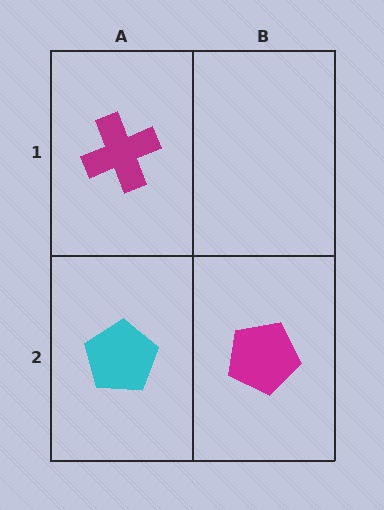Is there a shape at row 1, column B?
No, that cell is empty.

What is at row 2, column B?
A magenta pentagon.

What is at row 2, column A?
A cyan pentagon.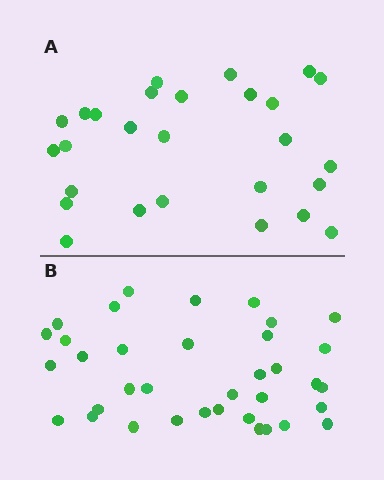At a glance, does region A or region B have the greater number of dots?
Region B (the bottom region) has more dots.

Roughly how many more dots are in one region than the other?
Region B has roughly 8 or so more dots than region A.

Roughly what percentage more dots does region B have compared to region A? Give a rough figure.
About 35% more.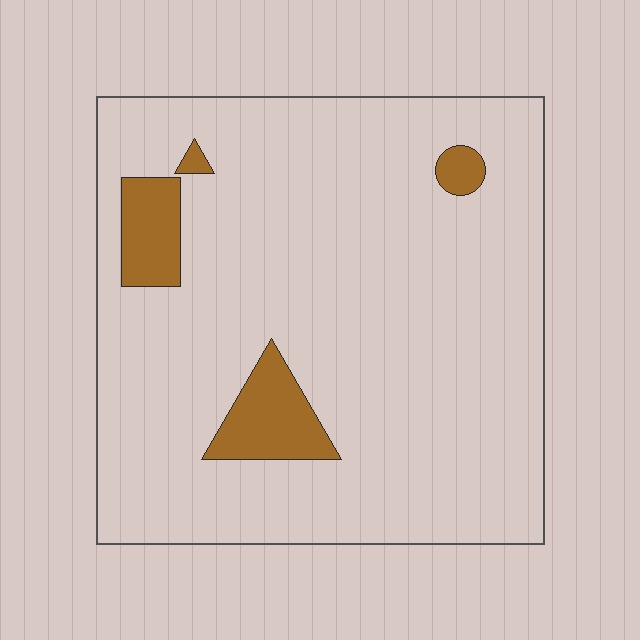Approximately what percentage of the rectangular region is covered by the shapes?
Approximately 10%.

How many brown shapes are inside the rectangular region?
4.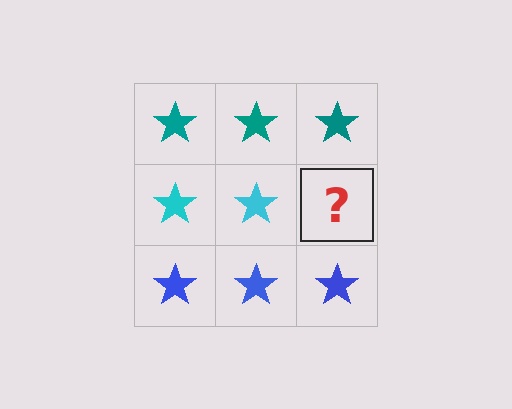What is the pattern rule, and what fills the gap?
The rule is that each row has a consistent color. The gap should be filled with a cyan star.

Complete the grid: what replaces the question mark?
The question mark should be replaced with a cyan star.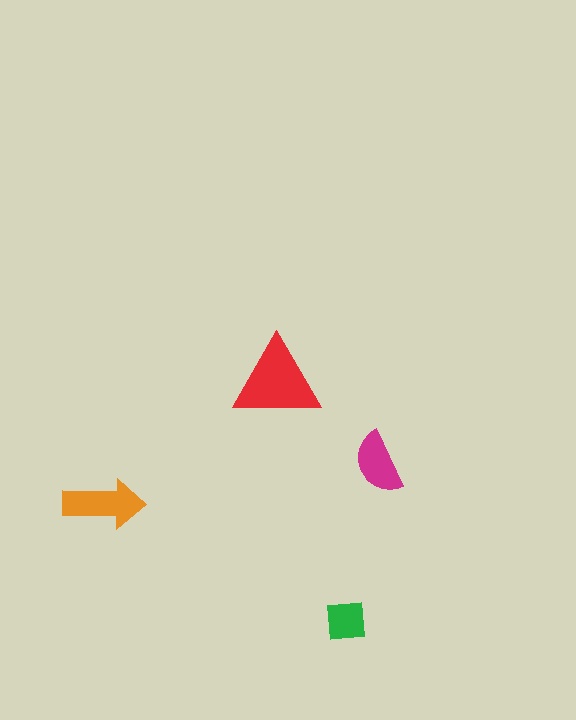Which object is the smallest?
The green square.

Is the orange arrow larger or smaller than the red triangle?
Smaller.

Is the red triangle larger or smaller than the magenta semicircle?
Larger.